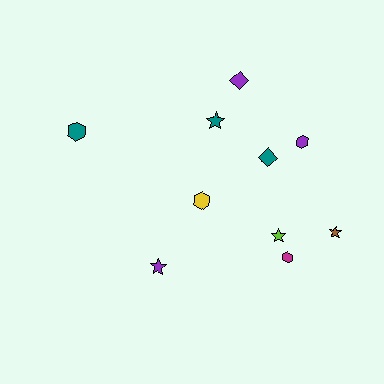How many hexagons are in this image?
There are 4 hexagons.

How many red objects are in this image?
There are no red objects.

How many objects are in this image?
There are 10 objects.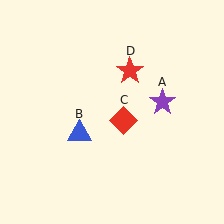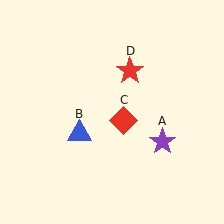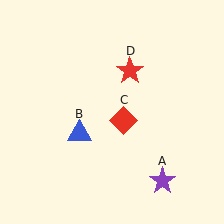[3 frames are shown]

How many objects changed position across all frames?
1 object changed position: purple star (object A).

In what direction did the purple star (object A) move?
The purple star (object A) moved down.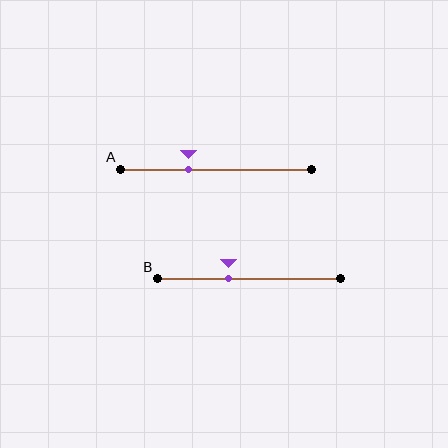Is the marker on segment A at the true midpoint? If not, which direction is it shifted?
No, the marker on segment A is shifted to the left by about 15% of the segment length.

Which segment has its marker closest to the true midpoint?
Segment B has its marker closest to the true midpoint.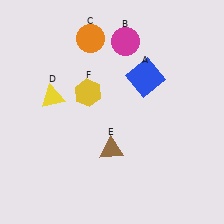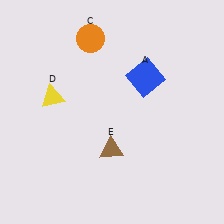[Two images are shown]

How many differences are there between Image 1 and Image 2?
There are 2 differences between the two images.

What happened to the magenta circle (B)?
The magenta circle (B) was removed in Image 2. It was in the top-right area of Image 1.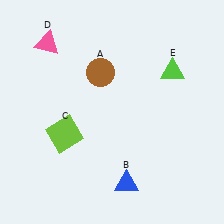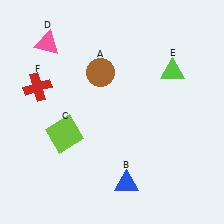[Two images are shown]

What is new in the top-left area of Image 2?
A red cross (F) was added in the top-left area of Image 2.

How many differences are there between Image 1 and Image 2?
There is 1 difference between the two images.